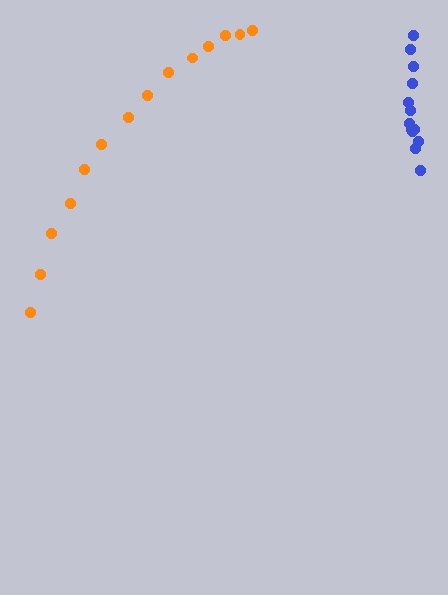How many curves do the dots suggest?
There are 2 distinct paths.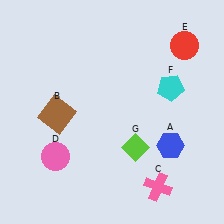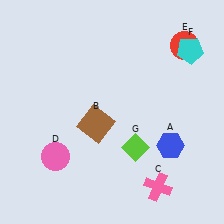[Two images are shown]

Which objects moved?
The objects that moved are: the brown square (B), the cyan pentagon (F).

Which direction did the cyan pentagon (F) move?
The cyan pentagon (F) moved up.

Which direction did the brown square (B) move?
The brown square (B) moved right.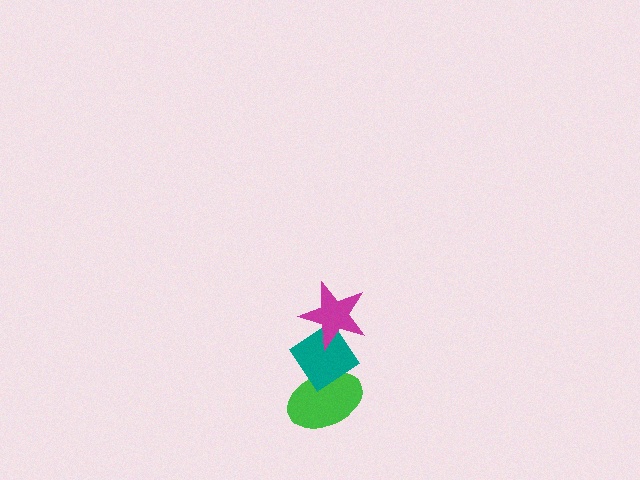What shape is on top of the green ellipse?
The teal diamond is on top of the green ellipse.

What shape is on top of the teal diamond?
The magenta star is on top of the teal diamond.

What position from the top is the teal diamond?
The teal diamond is 2nd from the top.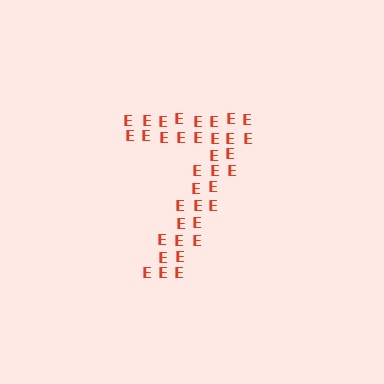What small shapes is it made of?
It is made of small letter E's.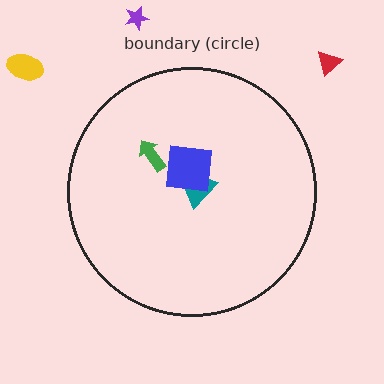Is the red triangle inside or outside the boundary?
Outside.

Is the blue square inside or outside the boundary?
Inside.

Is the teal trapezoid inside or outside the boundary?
Inside.